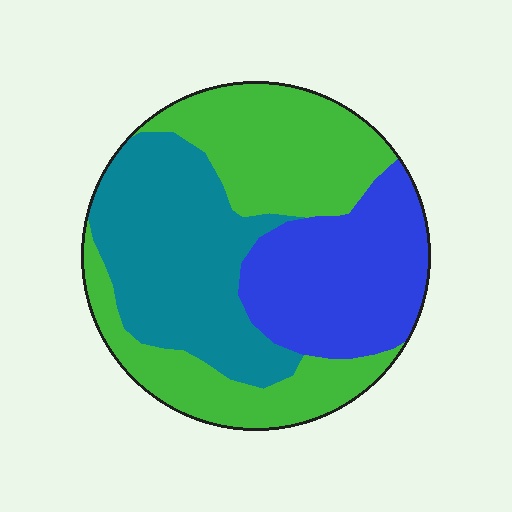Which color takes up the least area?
Blue, at roughly 25%.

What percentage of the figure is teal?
Teal covers 33% of the figure.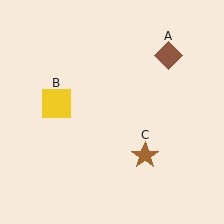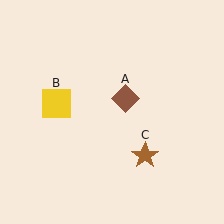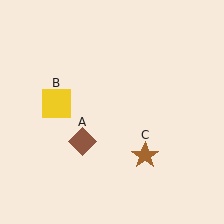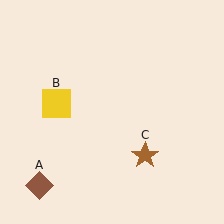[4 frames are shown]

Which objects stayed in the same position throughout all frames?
Yellow square (object B) and brown star (object C) remained stationary.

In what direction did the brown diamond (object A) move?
The brown diamond (object A) moved down and to the left.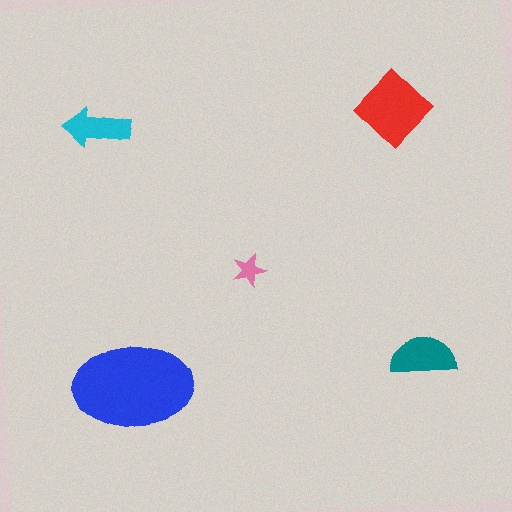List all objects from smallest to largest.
The pink star, the cyan arrow, the teal semicircle, the red diamond, the blue ellipse.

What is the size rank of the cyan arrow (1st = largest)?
4th.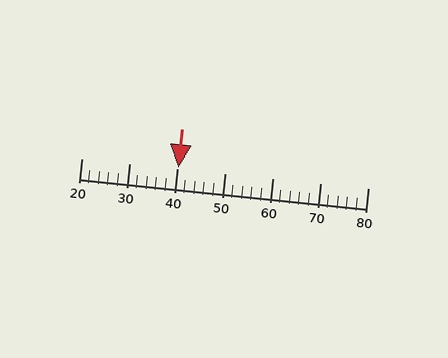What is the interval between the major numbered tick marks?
The major tick marks are spaced 10 units apart.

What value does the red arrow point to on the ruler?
The red arrow points to approximately 40.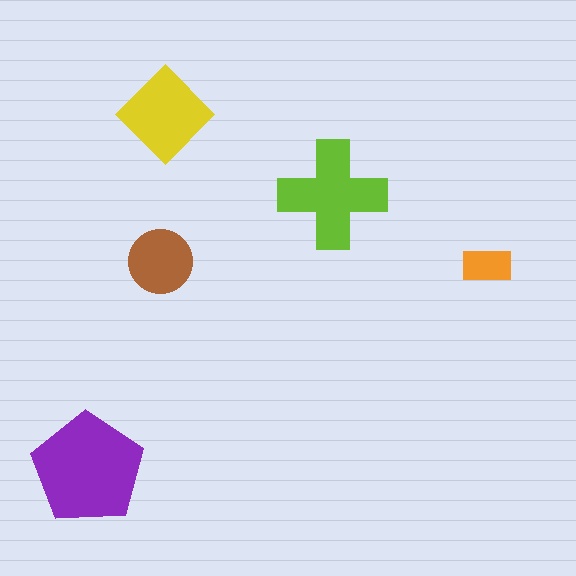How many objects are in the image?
There are 5 objects in the image.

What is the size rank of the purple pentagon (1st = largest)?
1st.